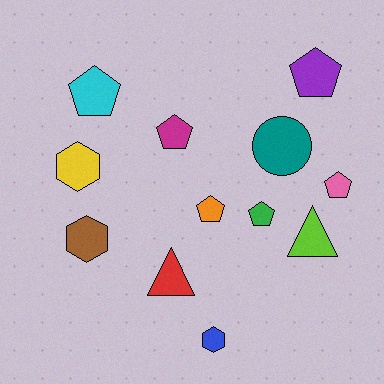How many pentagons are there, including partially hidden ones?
There are 6 pentagons.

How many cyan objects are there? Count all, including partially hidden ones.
There is 1 cyan object.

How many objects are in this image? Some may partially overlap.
There are 12 objects.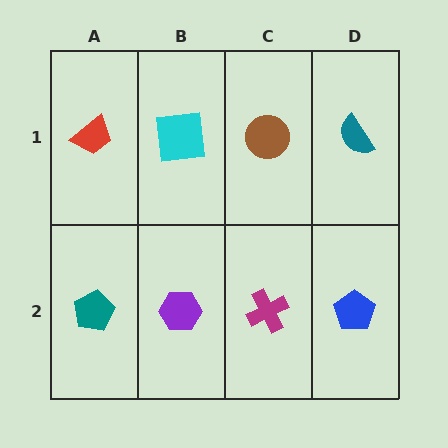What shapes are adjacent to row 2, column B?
A cyan square (row 1, column B), a teal pentagon (row 2, column A), a magenta cross (row 2, column C).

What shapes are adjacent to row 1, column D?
A blue pentagon (row 2, column D), a brown circle (row 1, column C).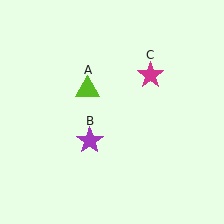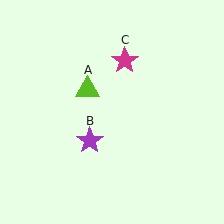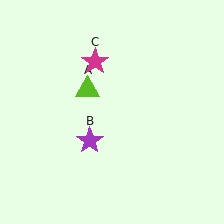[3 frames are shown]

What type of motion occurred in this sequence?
The magenta star (object C) rotated counterclockwise around the center of the scene.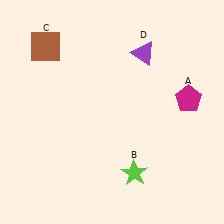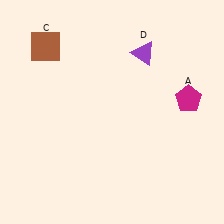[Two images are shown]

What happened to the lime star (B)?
The lime star (B) was removed in Image 2. It was in the bottom-right area of Image 1.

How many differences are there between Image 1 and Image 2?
There is 1 difference between the two images.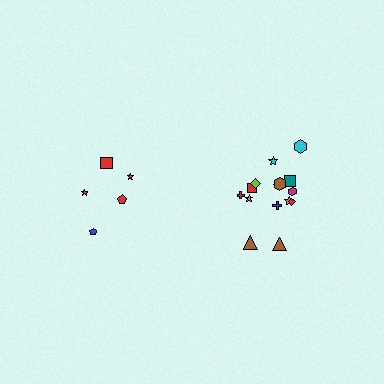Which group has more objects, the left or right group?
The right group.